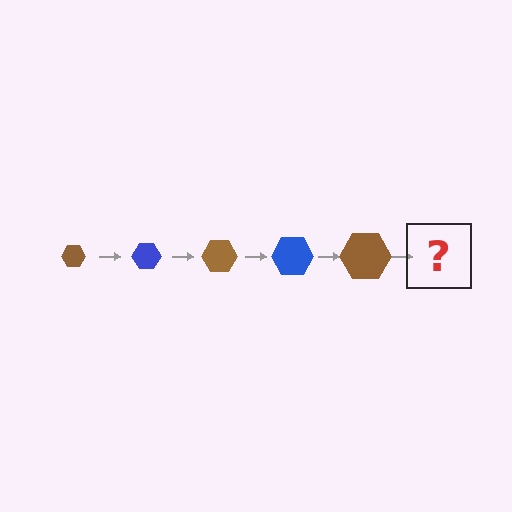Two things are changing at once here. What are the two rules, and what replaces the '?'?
The two rules are that the hexagon grows larger each step and the color cycles through brown and blue. The '?' should be a blue hexagon, larger than the previous one.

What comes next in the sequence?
The next element should be a blue hexagon, larger than the previous one.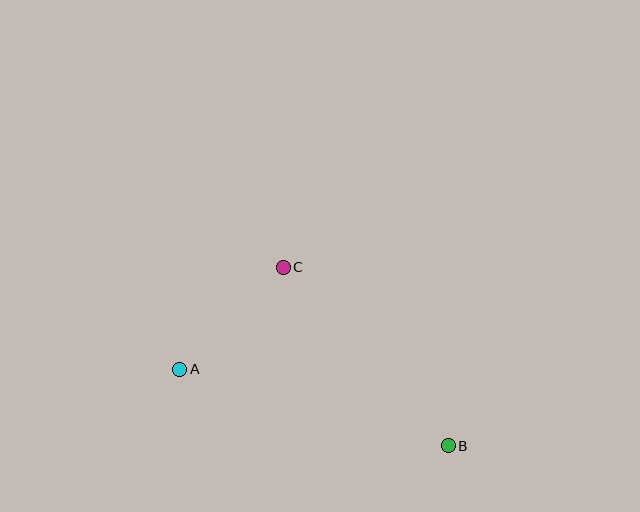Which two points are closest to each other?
Points A and C are closest to each other.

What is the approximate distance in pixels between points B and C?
The distance between B and C is approximately 243 pixels.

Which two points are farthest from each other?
Points A and B are farthest from each other.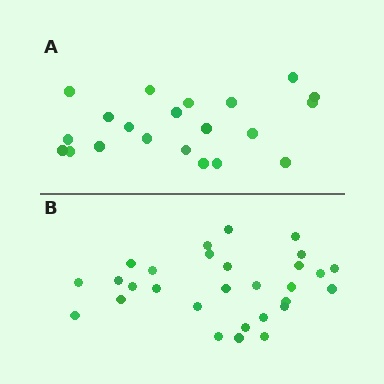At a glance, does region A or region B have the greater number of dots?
Region B (the bottom region) has more dots.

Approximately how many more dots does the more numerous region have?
Region B has roughly 8 or so more dots than region A.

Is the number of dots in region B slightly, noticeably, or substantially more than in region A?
Region B has noticeably more, but not dramatically so. The ratio is roughly 1.4 to 1.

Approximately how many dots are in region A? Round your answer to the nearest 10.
About 20 dots. (The exact count is 21, which rounds to 20.)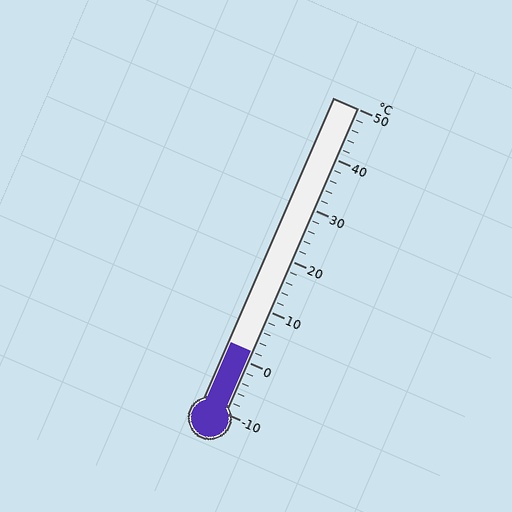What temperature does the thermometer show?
The thermometer shows approximately 2°C.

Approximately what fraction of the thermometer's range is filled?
The thermometer is filled to approximately 20% of its range.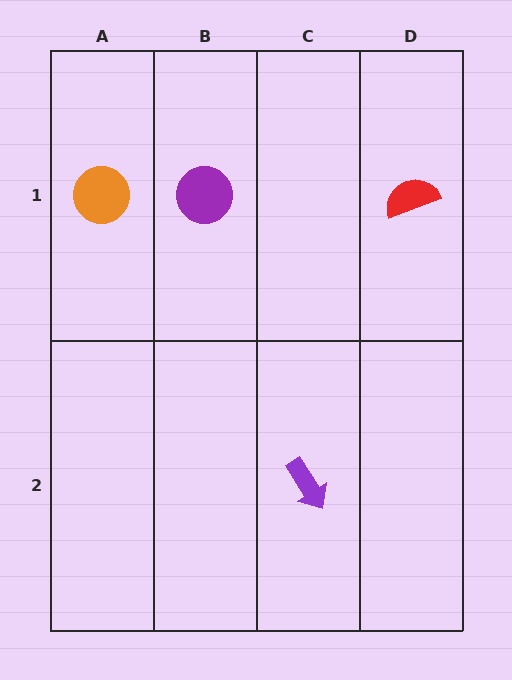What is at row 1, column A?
An orange circle.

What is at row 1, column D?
A red semicircle.